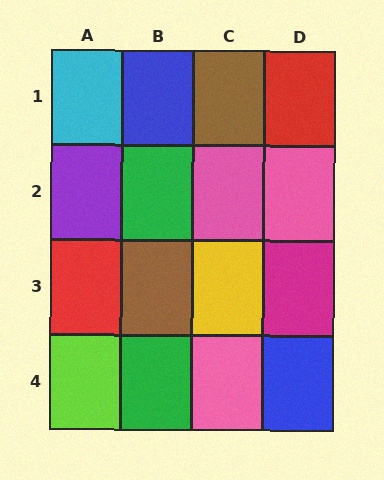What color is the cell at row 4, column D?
Blue.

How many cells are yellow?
1 cell is yellow.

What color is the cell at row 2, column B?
Green.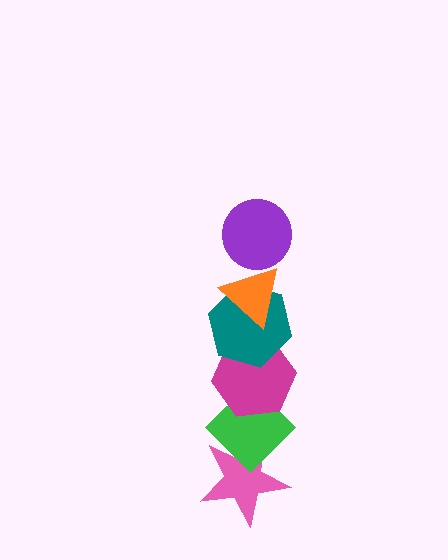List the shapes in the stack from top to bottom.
From top to bottom: the purple circle, the orange triangle, the teal hexagon, the magenta hexagon, the green diamond, the pink star.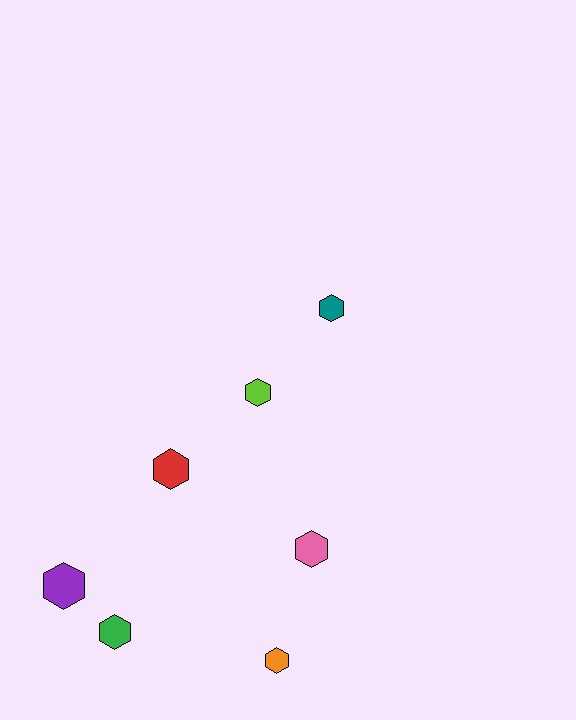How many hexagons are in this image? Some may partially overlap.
There are 7 hexagons.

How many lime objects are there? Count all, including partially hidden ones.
There is 1 lime object.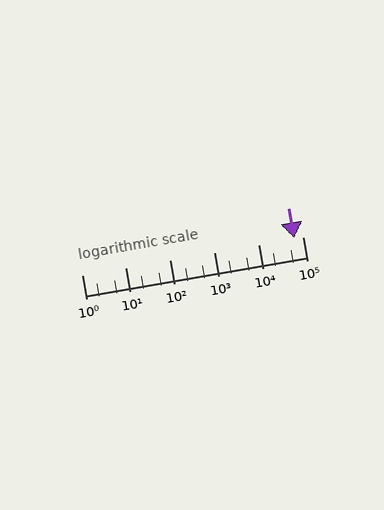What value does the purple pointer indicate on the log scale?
The pointer indicates approximately 64000.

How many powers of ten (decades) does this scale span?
The scale spans 5 decades, from 1 to 100000.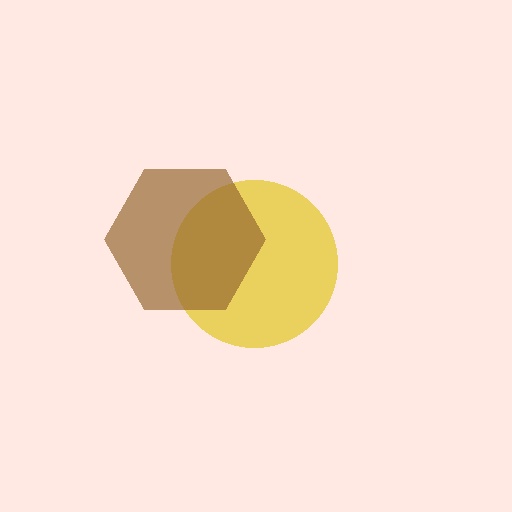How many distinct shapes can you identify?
There are 2 distinct shapes: a yellow circle, a brown hexagon.